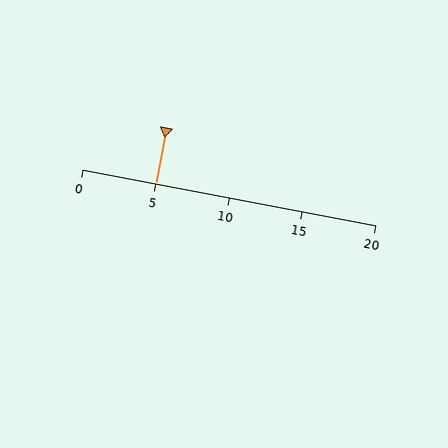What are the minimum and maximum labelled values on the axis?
The axis runs from 0 to 20.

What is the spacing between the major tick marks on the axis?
The major ticks are spaced 5 apart.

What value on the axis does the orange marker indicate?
The marker indicates approximately 5.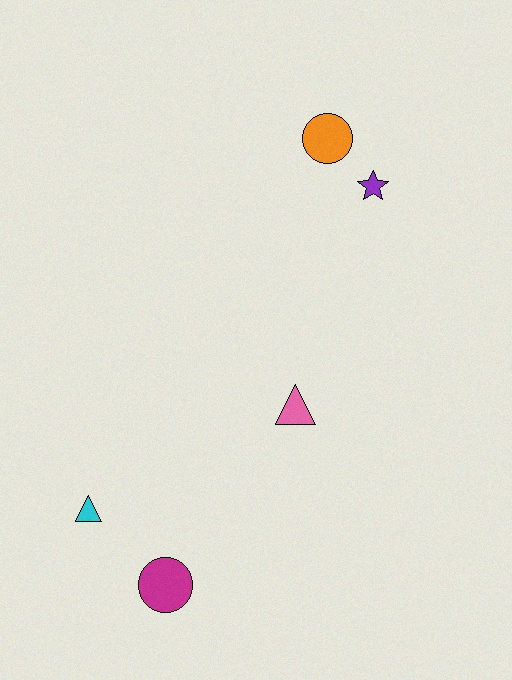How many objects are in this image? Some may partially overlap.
There are 5 objects.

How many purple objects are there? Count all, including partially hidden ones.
There is 1 purple object.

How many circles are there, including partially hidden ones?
There are 2 circles.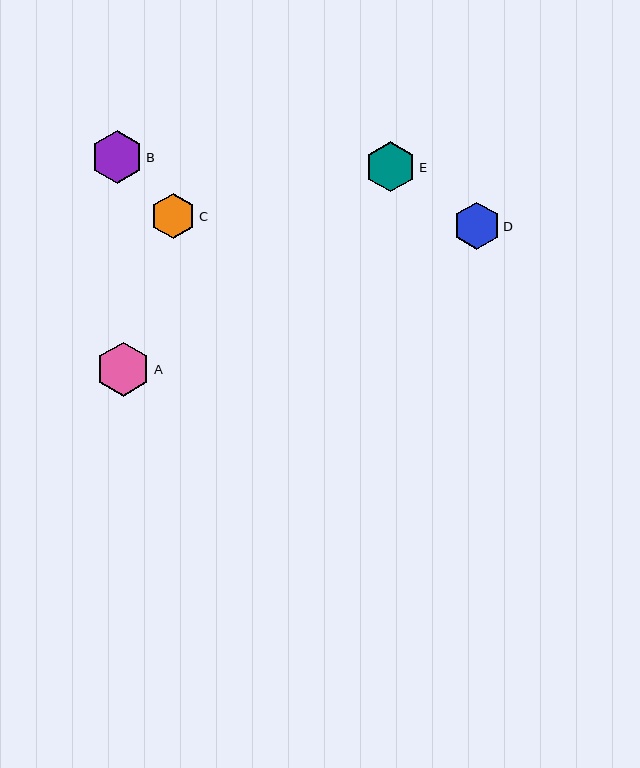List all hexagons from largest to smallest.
From largest to smallest: A, B, E, D, C.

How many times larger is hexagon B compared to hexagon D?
Hexagon B is approximately 1.1 times the size of hexagon D.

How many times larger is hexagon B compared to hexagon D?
Hexagon B is approximately 1.1 times the size of hexagon D.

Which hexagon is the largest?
Hexagon A is the largest with a size of approximately 55 pixels.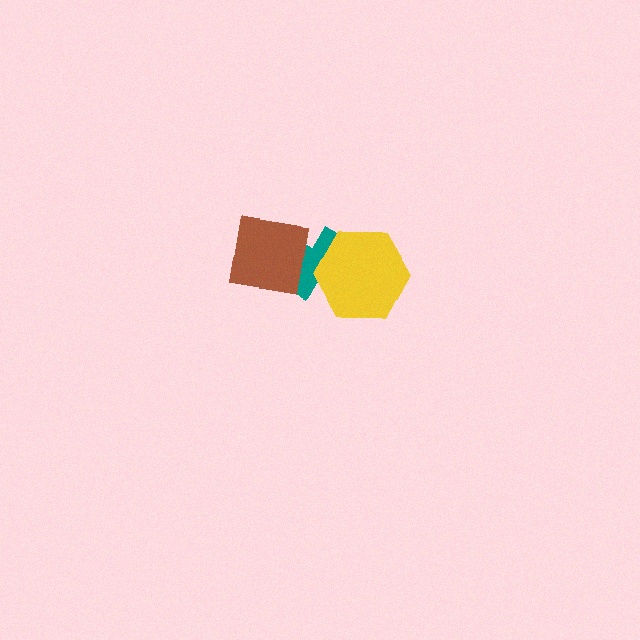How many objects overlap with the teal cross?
2 objects overlap with the teal cross.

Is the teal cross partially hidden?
Yes, it is partially covered by another shape.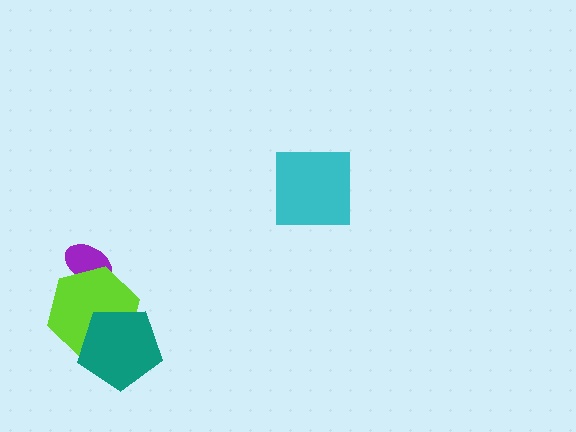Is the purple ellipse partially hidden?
Yes, it is partially covered by another shape.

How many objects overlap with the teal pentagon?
1 object overlaps with the teal pentagon.